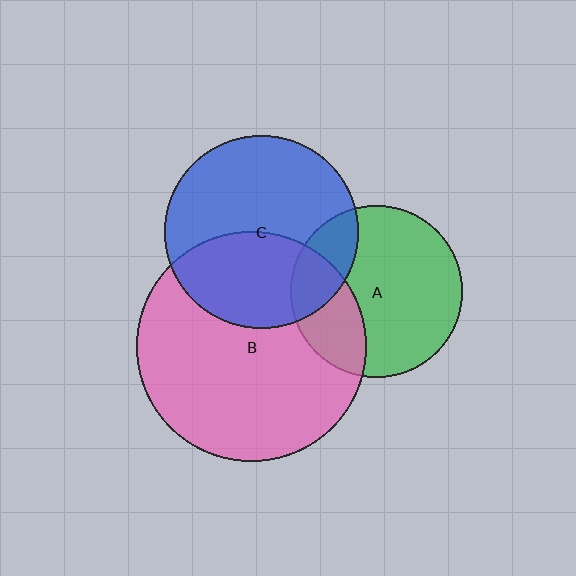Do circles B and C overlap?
Yes.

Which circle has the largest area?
Circle B (pink).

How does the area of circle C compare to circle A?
Approximately 1.3 times.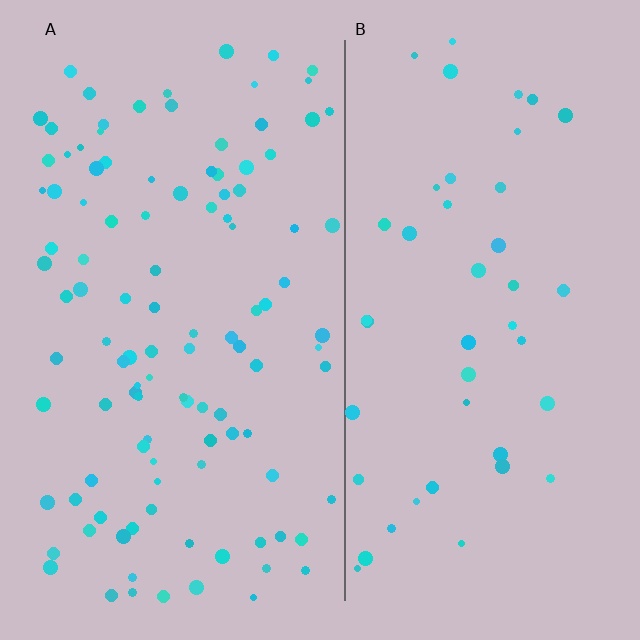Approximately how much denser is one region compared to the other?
Approximately 2.5× — region A over region B.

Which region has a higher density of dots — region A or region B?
A (the left).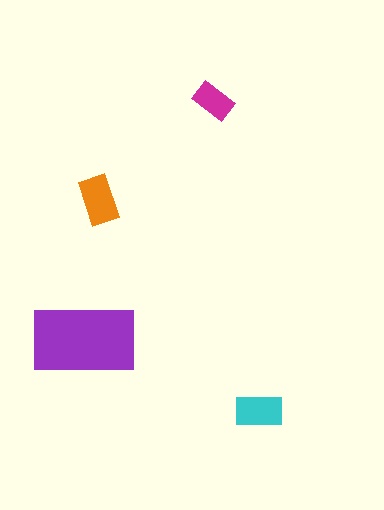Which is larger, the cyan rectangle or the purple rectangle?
The purple one.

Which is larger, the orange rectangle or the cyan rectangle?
The orange one.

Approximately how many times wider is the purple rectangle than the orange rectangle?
About 2 times wider.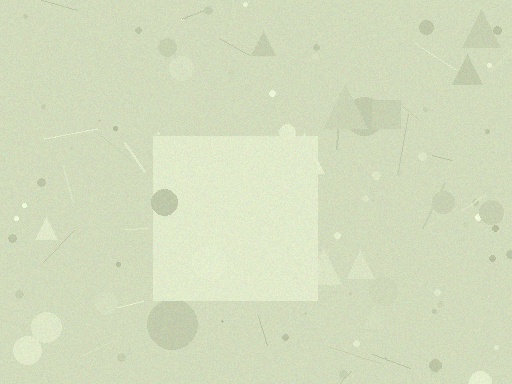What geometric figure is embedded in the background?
A square is embedded in the background.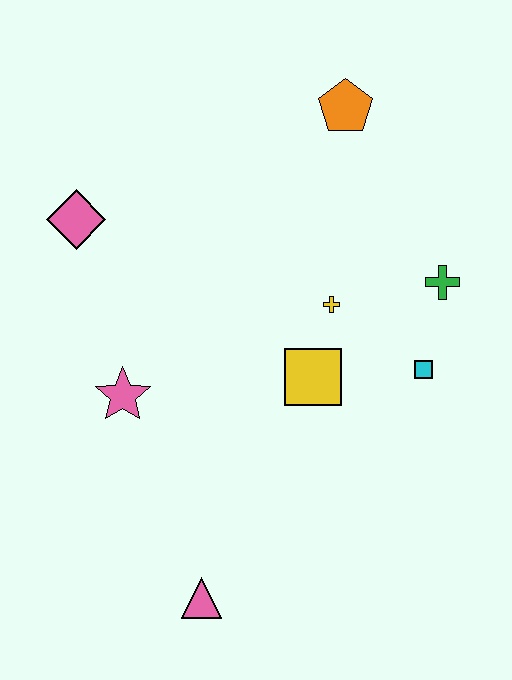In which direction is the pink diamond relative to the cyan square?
The pink diamond is to the left of the cyan square.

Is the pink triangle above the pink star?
No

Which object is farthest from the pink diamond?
The pink triangle is farthest from the pink diamond.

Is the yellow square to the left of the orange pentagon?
Yes